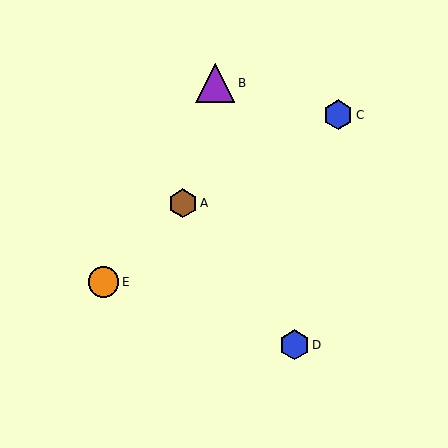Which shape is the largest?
The purple triangle (labeled B) is the largest.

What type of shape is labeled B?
Shape B is a purple triangle.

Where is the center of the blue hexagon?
The center of the blue hexagon is at (338, 115).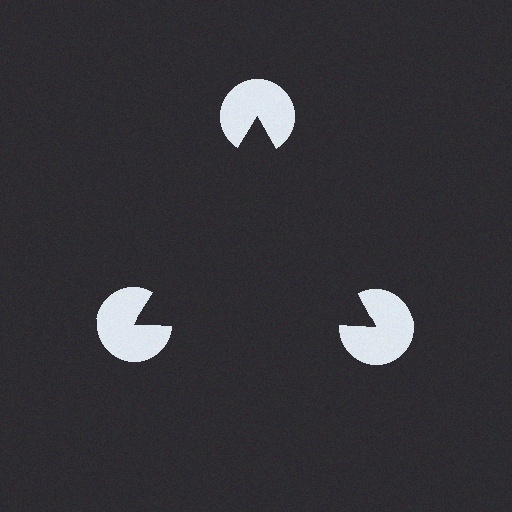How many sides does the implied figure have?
3 sides.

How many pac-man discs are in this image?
There are 3 — one at each vertex of the illusory triangle.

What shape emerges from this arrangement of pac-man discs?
An illusory triangle — its edges are inferred from the aligned wedge cuts in the pac-man discs, not physically drawn.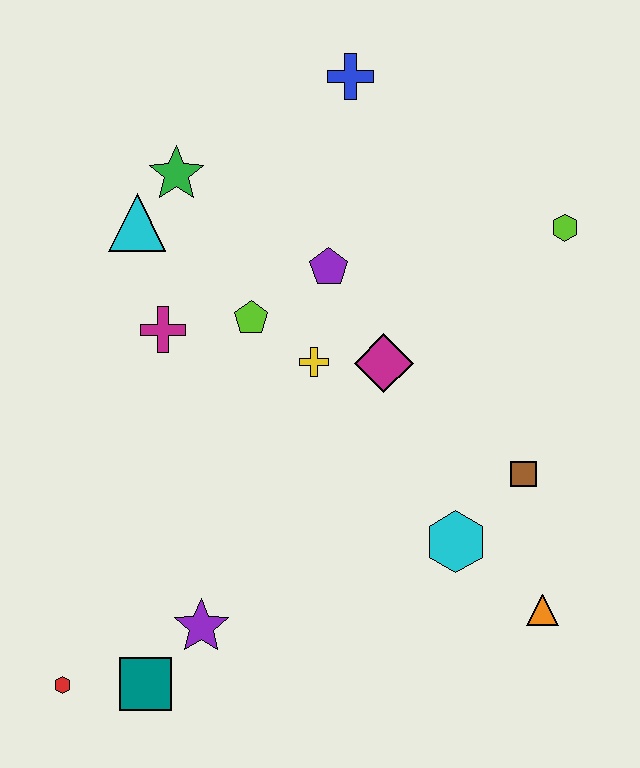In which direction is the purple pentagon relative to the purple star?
The purple pentagon is above the purple star.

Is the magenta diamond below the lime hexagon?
Yes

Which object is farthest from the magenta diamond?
The red hexagon is farthest from the magenta diamond.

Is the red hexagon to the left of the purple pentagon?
Yes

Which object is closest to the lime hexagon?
The magenta diamond is closest to the lime hexagon.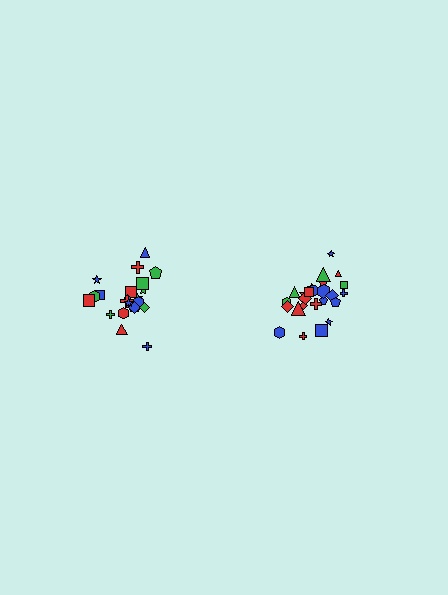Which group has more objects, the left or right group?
The right group.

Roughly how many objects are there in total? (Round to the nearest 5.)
Roughly 45 objects in total.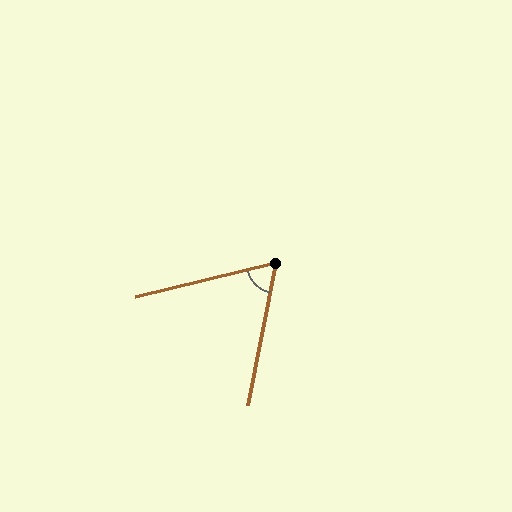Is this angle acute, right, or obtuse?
It is acute.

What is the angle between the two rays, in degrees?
Approximately 65 degrees.